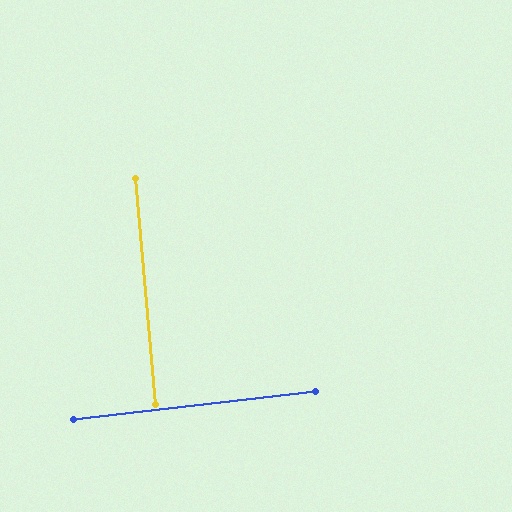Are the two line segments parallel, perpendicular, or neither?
Perpendicular — they meet at approximately 89°.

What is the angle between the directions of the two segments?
Approximately 89 degrees.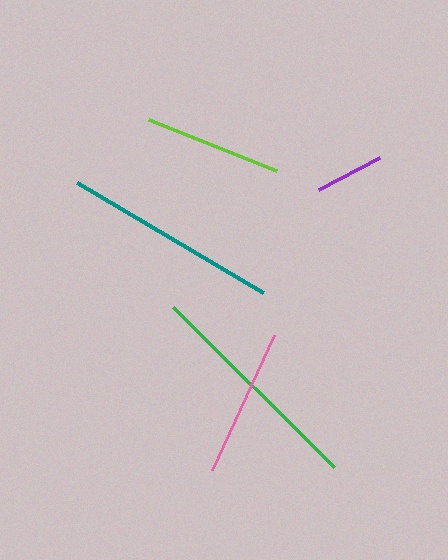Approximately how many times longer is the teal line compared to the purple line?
The teal line is approximately 3.1 times the length of the purple line.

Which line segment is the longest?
The green line is the longest at approximately 227 pixels.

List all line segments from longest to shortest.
From longest to shortest: green, teal, pink, lime, purple.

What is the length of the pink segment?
The pink segment is approximately 149 pixels long.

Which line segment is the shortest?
The purple line is the shortest at approximately 69 pixels.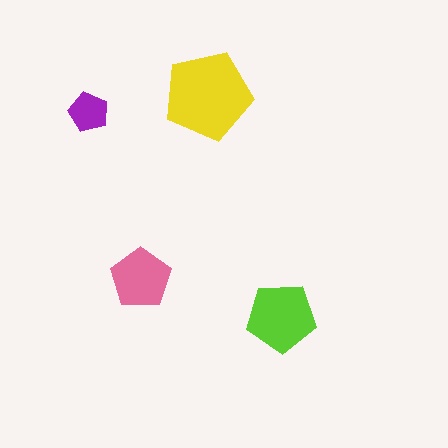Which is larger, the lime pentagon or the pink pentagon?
The lime one.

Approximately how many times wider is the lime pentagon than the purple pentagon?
About 1.5 times wider.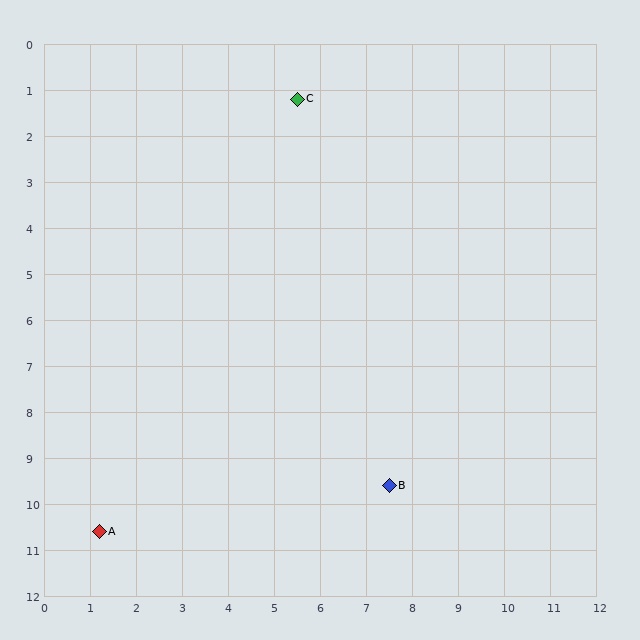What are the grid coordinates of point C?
Point C is at approximately (5.5, 1.2).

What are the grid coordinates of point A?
Point A is at approximately (1.2, 10.6).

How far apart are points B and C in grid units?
Points B and C are about 8.6 grid units apart.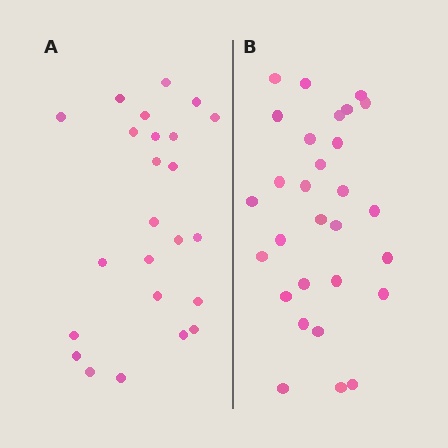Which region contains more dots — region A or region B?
Region B (the right region) has more dots.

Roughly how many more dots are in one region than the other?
Region B has about 5 more dots than region A.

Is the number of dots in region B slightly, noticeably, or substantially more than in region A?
Region B has only slightly more — the two regions are fairly close. The ratio is roughly 1.2 to 1.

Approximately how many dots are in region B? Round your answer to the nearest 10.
About 30 dots. (The exact count is 29, which rounds to 30.)